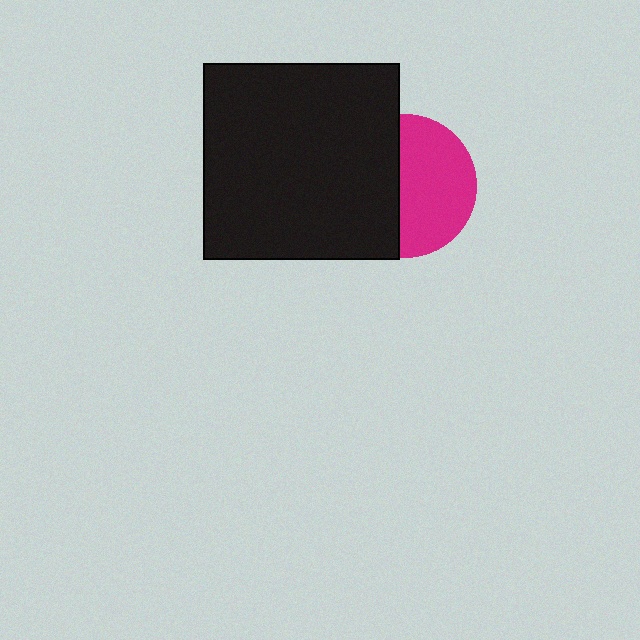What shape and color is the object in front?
The object in front is a black square.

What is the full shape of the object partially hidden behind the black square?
The partially hidden object is a magenta circle.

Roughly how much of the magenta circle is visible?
About half of it is visible (roughly 54%).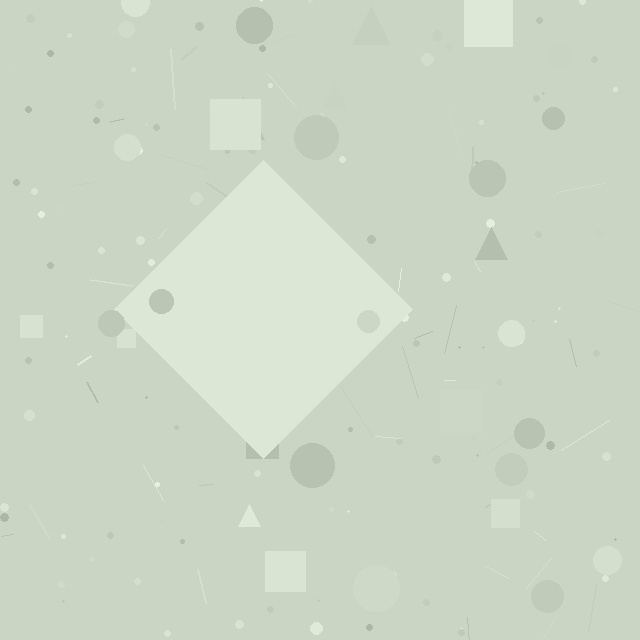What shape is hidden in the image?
A diamond is hidden in the image.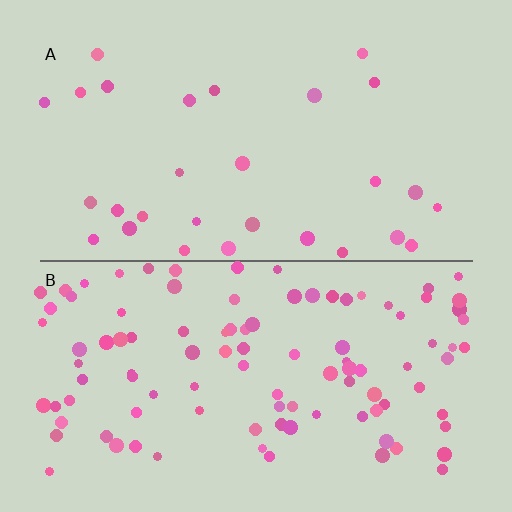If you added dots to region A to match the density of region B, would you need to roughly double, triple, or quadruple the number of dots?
Approximately quadruple.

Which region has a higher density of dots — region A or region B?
B (the bottom).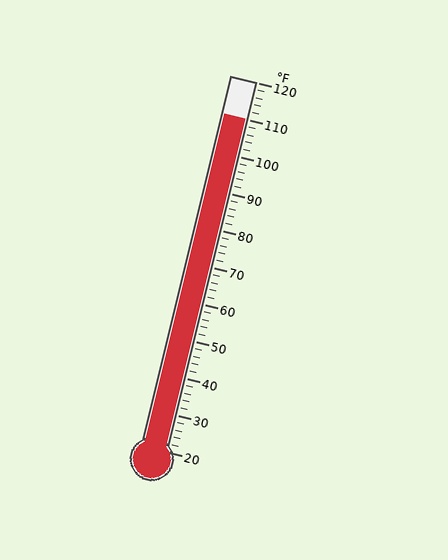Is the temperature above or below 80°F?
The temperature is above 80°F.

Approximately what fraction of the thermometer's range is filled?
The thermometer is filled to approximately 90% of its range.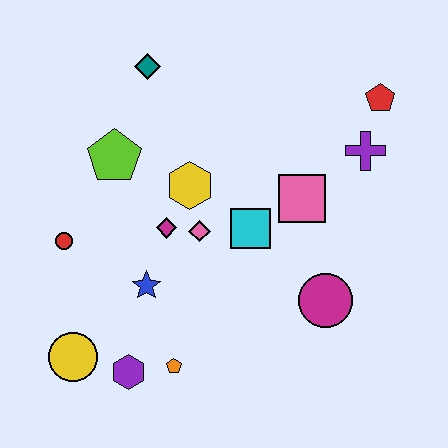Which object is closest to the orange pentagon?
The purple hexagon is closest to the orange pentagon.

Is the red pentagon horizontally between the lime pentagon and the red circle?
No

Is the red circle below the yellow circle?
No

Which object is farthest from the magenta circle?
The teal diamond is farthest from the magenta circle.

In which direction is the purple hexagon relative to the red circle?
The purple hexagon is below the red circle.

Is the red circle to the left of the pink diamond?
Yes